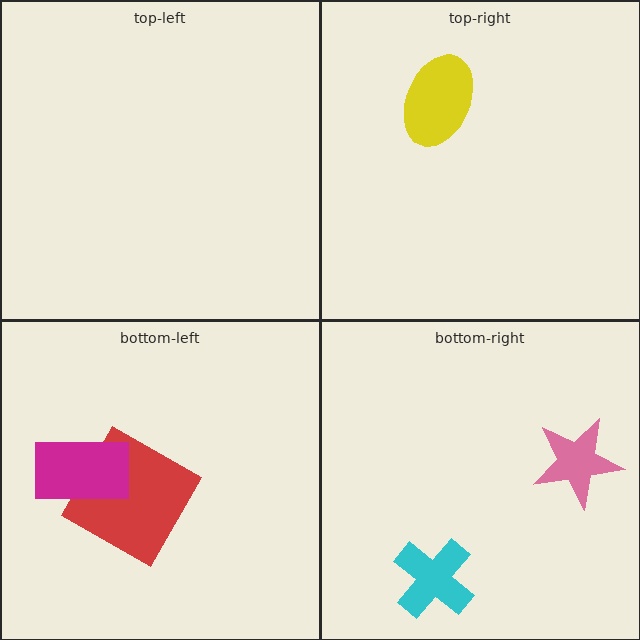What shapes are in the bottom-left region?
The red square, the magenta rectangle.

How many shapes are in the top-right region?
1.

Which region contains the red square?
The bottom-left region.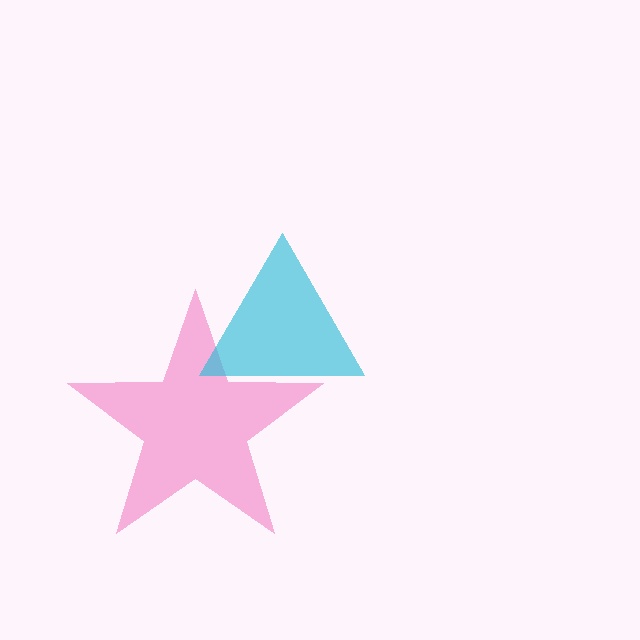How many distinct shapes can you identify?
There are 2 distinct shapes: a pink star, a cyan triangle.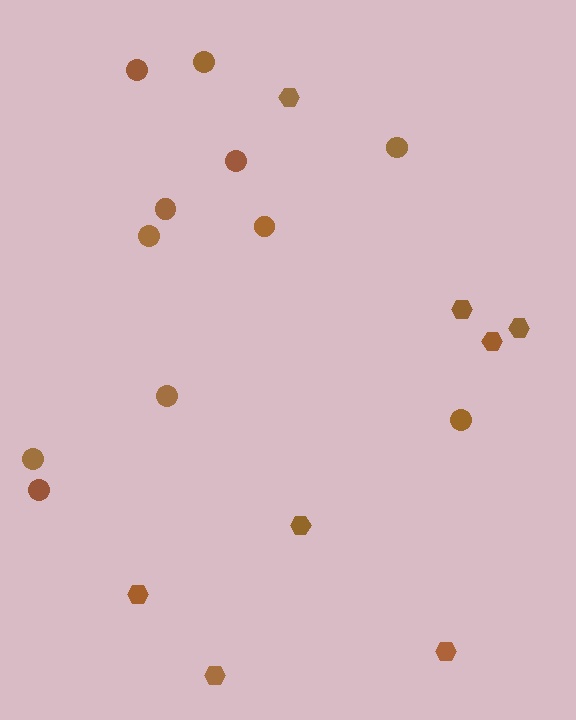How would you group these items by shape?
There are 2 groups: one group of circles (11) and one group of hexagons (8).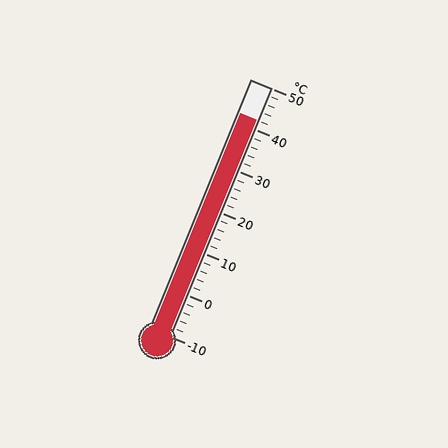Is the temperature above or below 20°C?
The temperature is above 20°C.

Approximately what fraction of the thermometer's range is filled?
The thermometer is filled to approximately 85% of its range.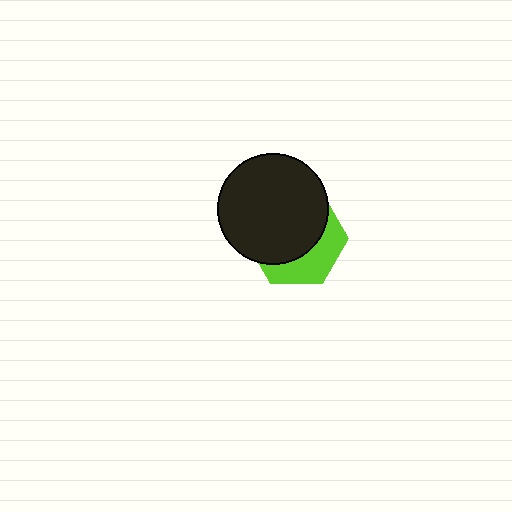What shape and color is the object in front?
The object in front is a black circle.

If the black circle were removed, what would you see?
You would see the complete lime hexagon.